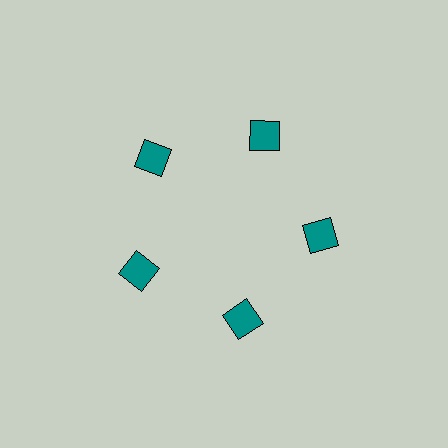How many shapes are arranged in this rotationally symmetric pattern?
There are 5 shapes, arranged in 5 groups of 1.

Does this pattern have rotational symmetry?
Yes, this pattern has 5-fold rotational symmetry. It looks the same after rotating 72 degrees around the center.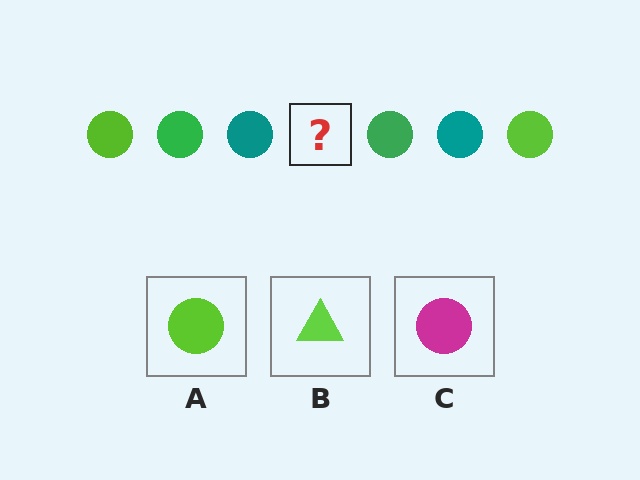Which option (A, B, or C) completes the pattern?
A.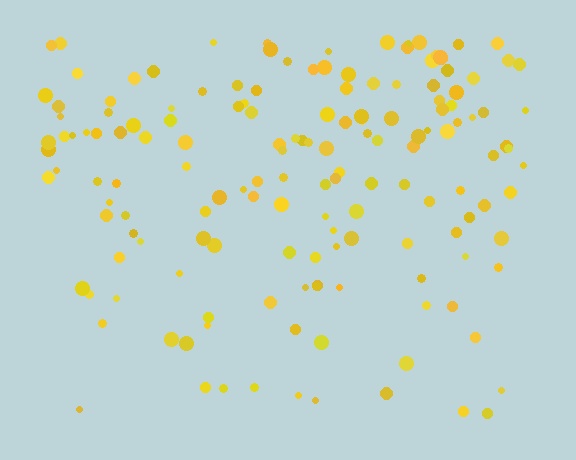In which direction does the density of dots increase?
From bottom to top, with the top side densest.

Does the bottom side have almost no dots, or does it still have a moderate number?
Still a moderate number, just noticeably fewer than the top.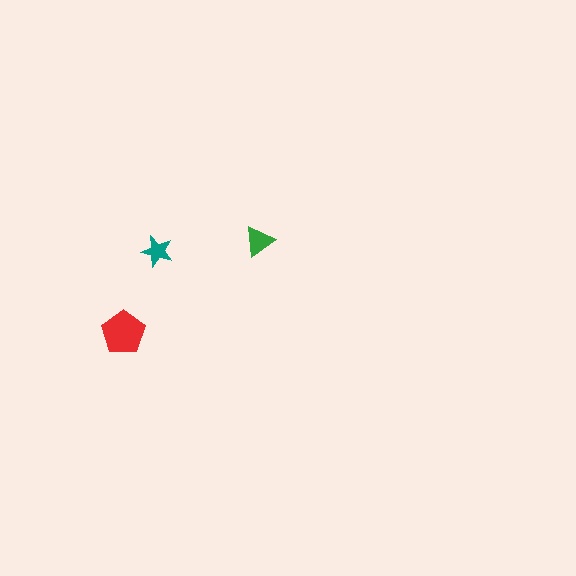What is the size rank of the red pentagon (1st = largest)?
1st.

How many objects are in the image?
There are 3 objects in the image.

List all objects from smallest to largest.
The teal star, the green triangle, the red pentagon.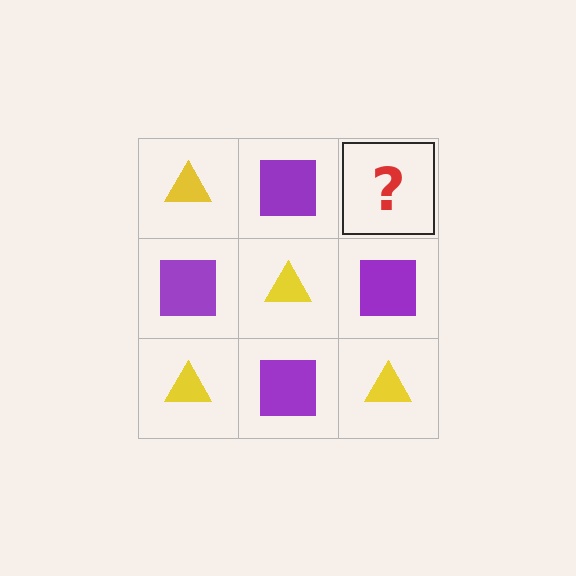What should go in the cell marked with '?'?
The missing cell should contain a yellow triangle.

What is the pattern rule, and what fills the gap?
The rule is that it alternates yellow triangle and purple square in a checkerboard pattern. The gap should be filled with a yellow triangle.